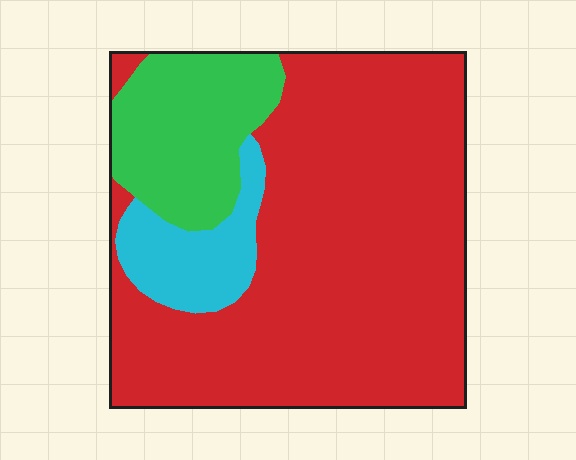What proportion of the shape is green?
Green takes up between a sixth and a third of the shape.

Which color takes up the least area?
Cyan, at roughly 10%.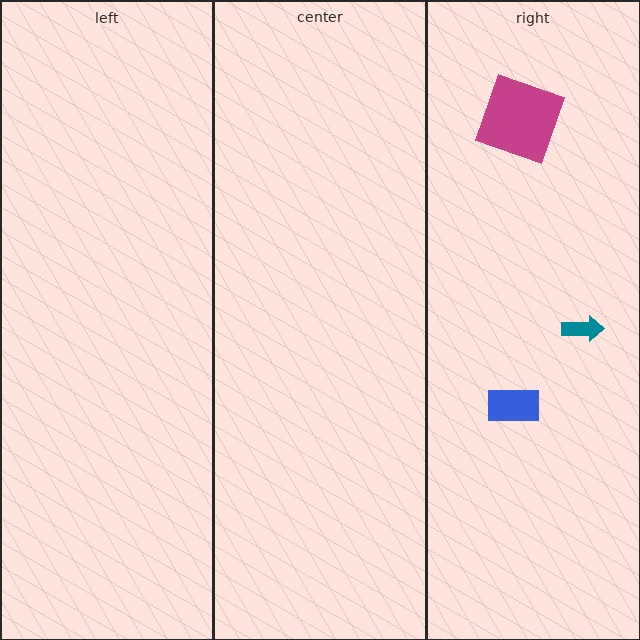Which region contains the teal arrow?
The right region.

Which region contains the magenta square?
The right region.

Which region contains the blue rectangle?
The right region.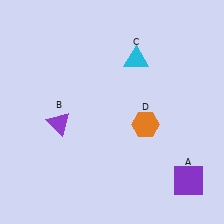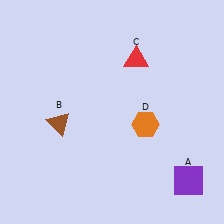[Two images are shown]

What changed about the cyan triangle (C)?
In Image 1, C is cyan. In Image 2, it changed to red.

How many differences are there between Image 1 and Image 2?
There are 2 differences between the two images.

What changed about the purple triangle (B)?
In Image 1, B is purple. In Image 2, it changed to brown.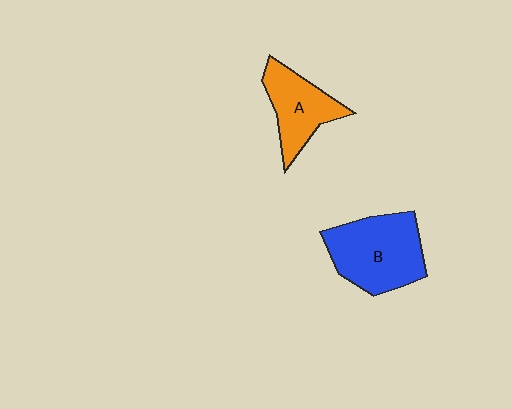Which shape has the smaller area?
Shape A (orange).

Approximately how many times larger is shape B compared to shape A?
Approximately 1.4 times.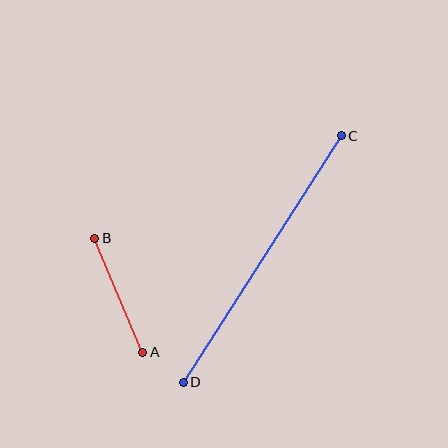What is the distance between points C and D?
The distance is approximately 293 pixels.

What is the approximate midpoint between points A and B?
The midpoint is at approximately (119, 295) pixels.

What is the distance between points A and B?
The distance is approximately 124 pixels.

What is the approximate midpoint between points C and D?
The midpoint is at approximately (262, 259) pixels.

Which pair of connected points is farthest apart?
Points C and D are farthest apart.